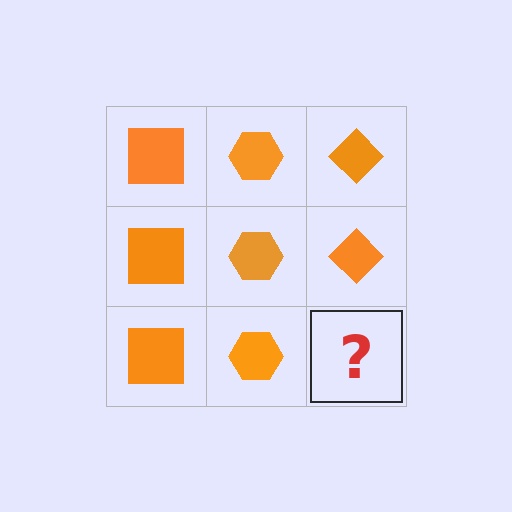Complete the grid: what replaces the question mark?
The question mark should be replaced with an orange diamond.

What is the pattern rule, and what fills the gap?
The rule is that each column has a consistent shape. The gap should be filled with an orange diamond.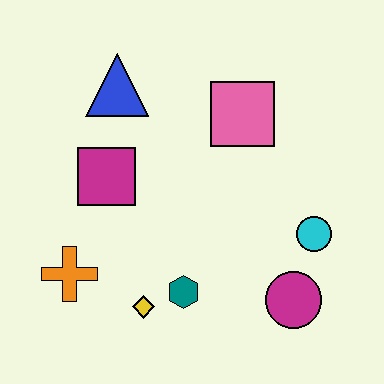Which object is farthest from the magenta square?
The magenta circle is farthest from the magenta square.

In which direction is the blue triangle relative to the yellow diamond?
The blue triangle is above the yellow diamond.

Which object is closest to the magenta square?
The blue triangle is closest to the magenta square.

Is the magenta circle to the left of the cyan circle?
Yes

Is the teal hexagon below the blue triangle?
Yes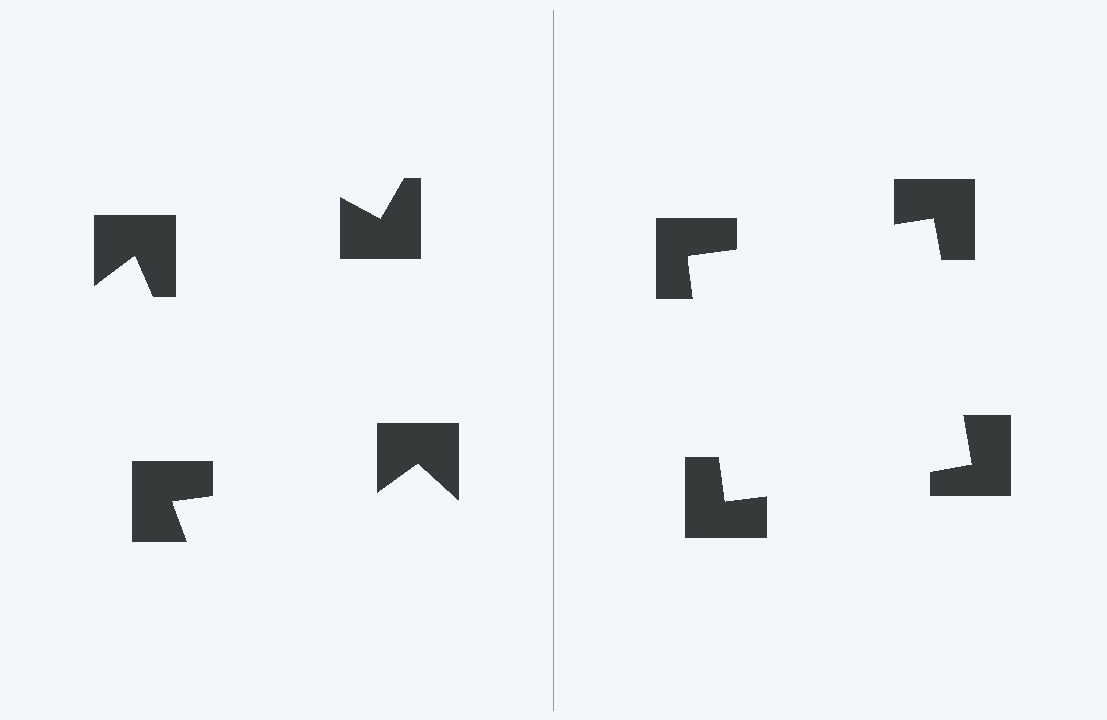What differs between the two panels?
The notched squares are positioned identically on both sides; only the wedge orientations differ. On the right they align to a square; on the left they are misaligned.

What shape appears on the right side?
An illusory square.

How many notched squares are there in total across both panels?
8 — 4 on each side.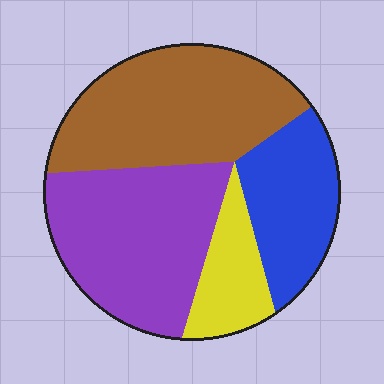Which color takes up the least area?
Yellow, at roughly 10%.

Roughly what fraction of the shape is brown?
Brown covers 34% of the shape.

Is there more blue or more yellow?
Blue.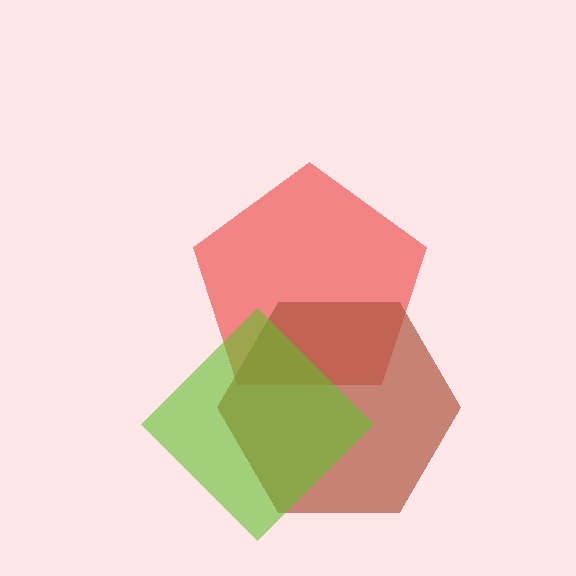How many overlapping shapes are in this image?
There are 3 overlapping shapes in the image.